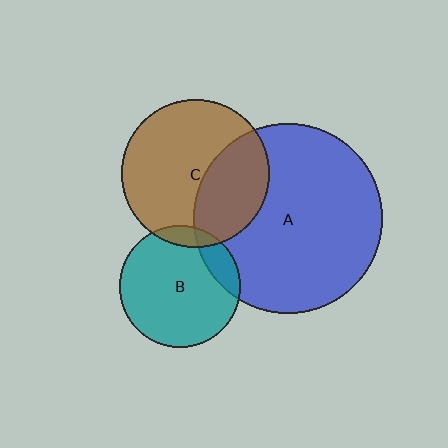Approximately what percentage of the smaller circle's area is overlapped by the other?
Approximately 15%.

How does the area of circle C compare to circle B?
Approximately 1.5 times.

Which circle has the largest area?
Circle A (blue).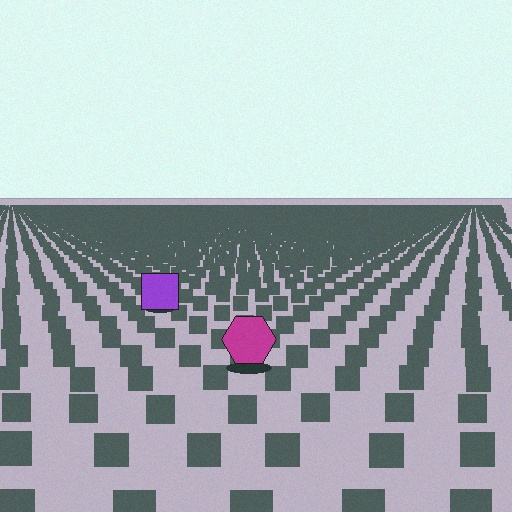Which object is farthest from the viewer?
The purple square is farthest from the viewer. It appears smaller and the ground texture around it is denser.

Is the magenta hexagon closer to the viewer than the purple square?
Yes. The magenta hexagon is closer — you can tell from the texture gradient: the ground texture is coarser near it.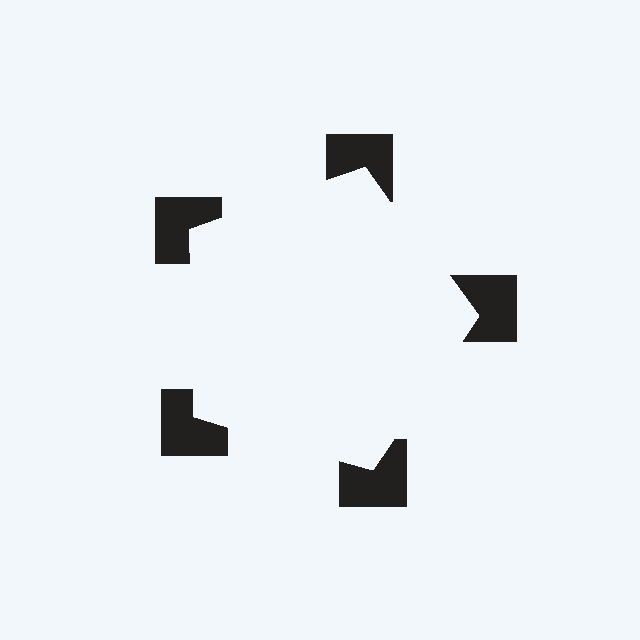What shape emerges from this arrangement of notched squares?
An illusory pentagon — its edges are inferred from the aligned wedge cuts in the notched squares, not physically drawn.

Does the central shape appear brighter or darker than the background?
It typically appears slightly brighter than the background, even though no actual brightness change is drawn.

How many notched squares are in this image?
There are 5 — one at each vertex of the illusory pentagon.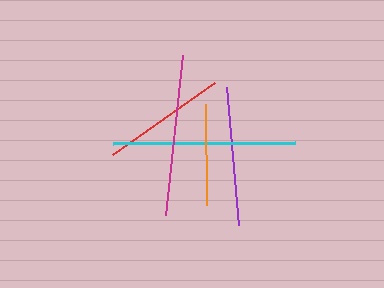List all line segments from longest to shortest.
From longest to shortest: cyan, magenta, purple, red, orange.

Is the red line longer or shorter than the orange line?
The red line is longer than the orange line.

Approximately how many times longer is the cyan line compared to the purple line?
The cyan line is approximately 1.3 times the length of the purple line.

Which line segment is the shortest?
The orange line is the shortest at approximately 101 pixels.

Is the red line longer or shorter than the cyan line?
The cyan line is longer than the red line.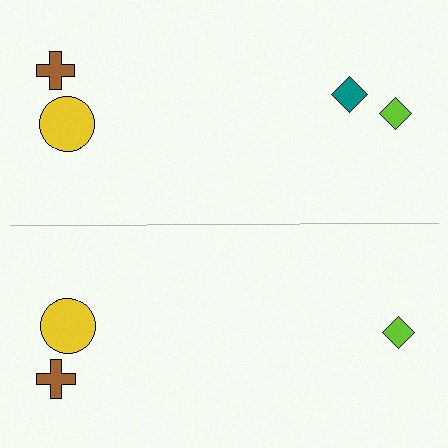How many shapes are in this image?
There are 7 shapes in this image.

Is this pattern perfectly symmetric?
No, the pattern is not perfectly symmetric. A teal diamond is missing from the bottom side.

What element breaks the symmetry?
A teal diamond is missing from the bottom side.